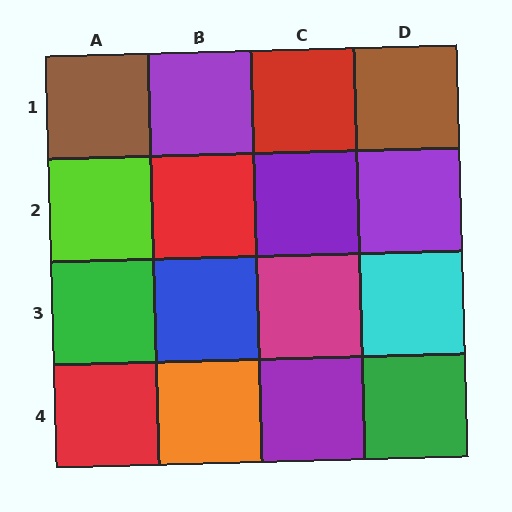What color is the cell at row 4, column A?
Red.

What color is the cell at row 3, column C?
Magenta.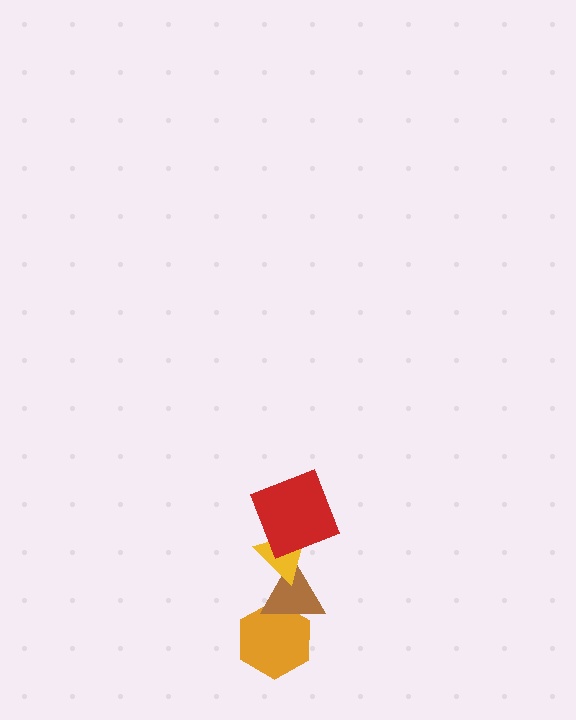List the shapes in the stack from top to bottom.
From top to bottom: the red square, the yellow triangle, the brown triangle, the orange hexagon.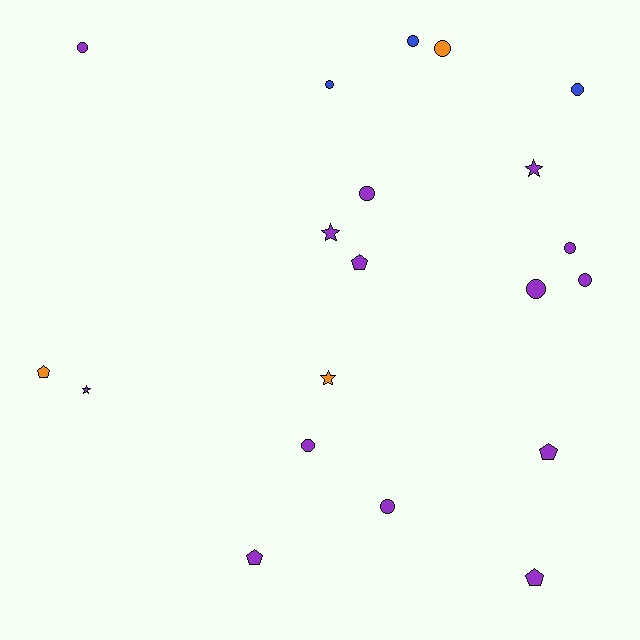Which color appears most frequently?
Purple, with 14 objects.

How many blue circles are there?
There are 3 blue circles.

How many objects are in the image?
There are 20 objects.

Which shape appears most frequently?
Circle, with 11 objects.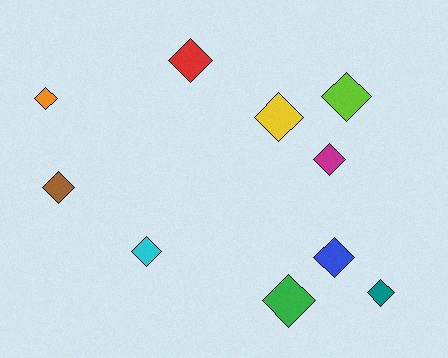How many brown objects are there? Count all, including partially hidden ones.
There is 1 brown object.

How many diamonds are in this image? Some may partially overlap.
There are 10 diamonds.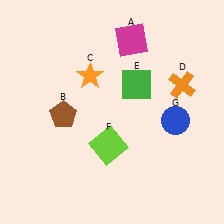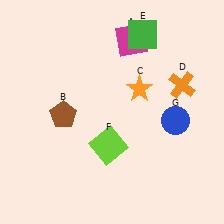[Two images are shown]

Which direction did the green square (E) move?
The green square (E) moved up.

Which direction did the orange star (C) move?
The orange star (C) moved right.